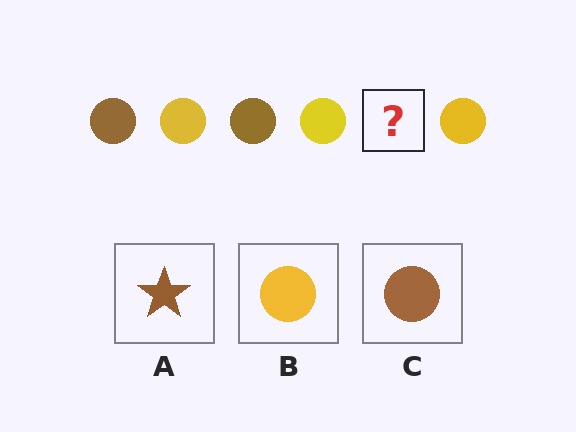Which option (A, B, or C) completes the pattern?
C.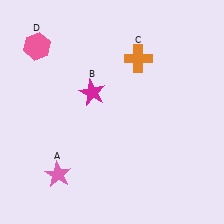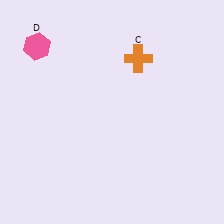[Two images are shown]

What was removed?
The magenta star (B), the pink star (A) were removed in Image 2.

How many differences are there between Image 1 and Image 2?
There are 2 differences between the two images.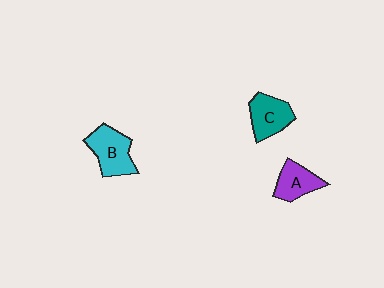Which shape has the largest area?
Shape B (cyan).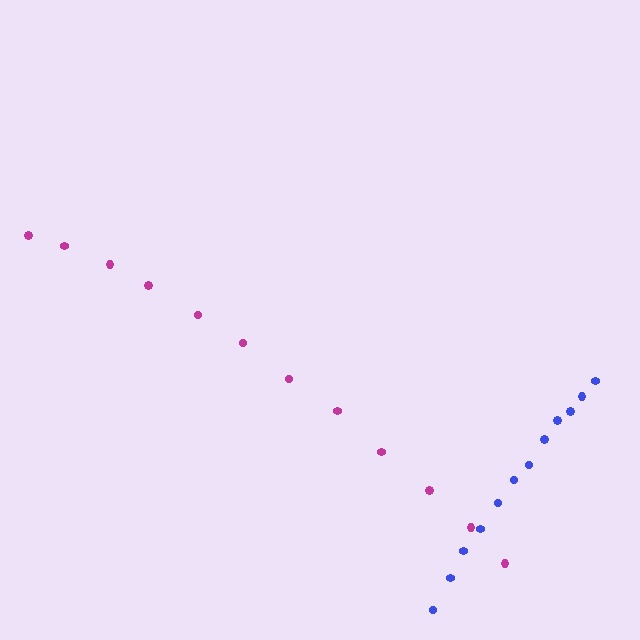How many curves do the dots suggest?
There are 2 distinct paths.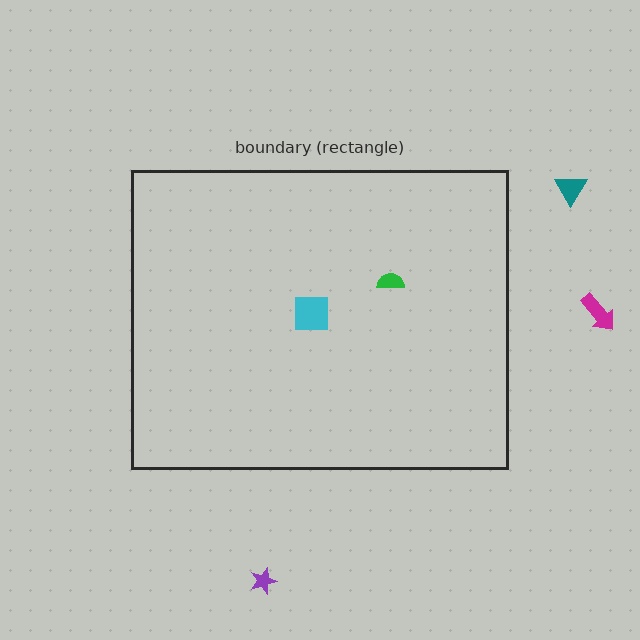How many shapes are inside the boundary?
2 inside, 3 outside.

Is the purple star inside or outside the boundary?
Outside.